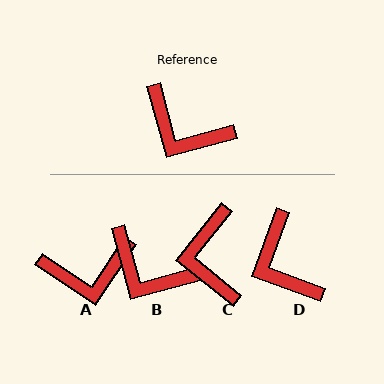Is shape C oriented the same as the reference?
No, it is off by about 54 degrees.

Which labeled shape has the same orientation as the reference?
B.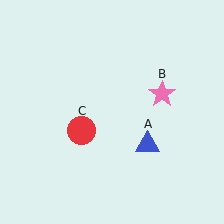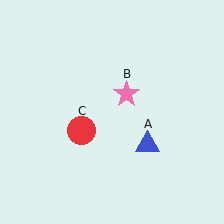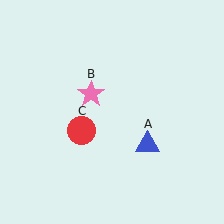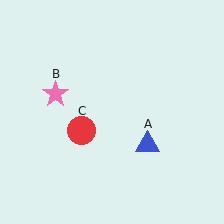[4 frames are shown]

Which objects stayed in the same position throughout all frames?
Blue triangle (object A) and red circle (object C) remained stationary.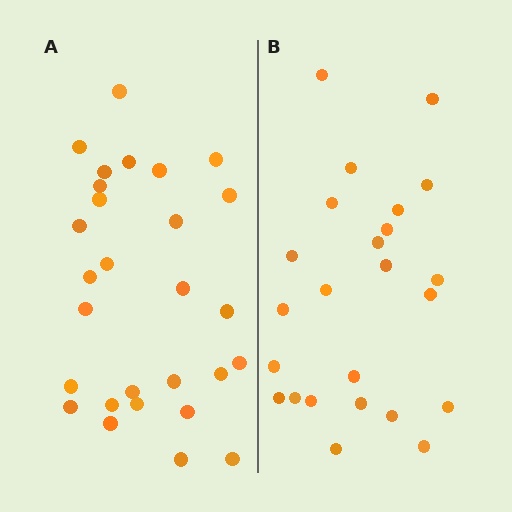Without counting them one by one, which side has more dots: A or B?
Region A (the left region) has more dots.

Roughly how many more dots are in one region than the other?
Region A has about 4 more dots than region B.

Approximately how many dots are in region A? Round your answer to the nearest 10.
About 30 dots. (The exact count is 28, which rounds to 30.)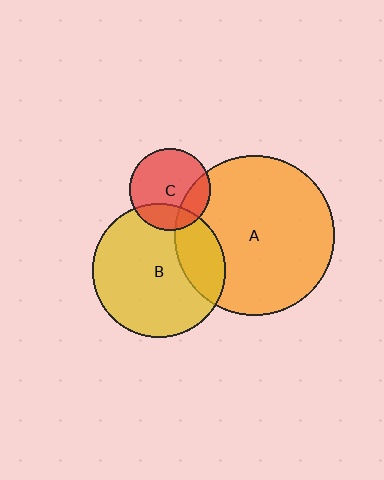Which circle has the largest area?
Circle A (orange).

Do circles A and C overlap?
Yes.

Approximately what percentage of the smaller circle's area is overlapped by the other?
Approximately 20%.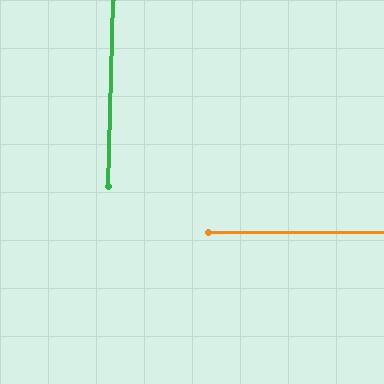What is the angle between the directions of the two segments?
Approximately 88 degrees.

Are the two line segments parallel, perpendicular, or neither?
Perpendicular — they meet at approximately 88°.